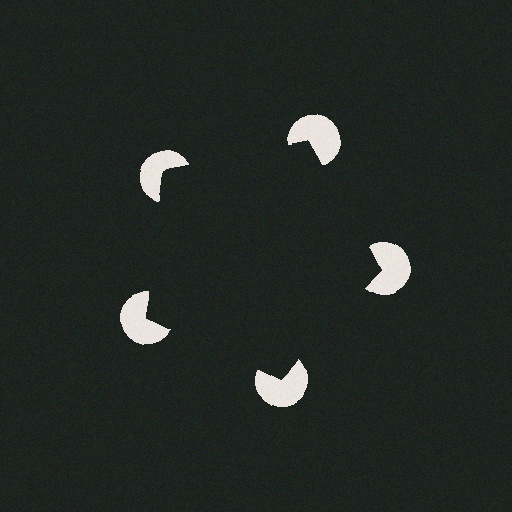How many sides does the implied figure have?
5 sides.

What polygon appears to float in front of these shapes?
An illusory pentagon — its edges are inferred from the aligned wedge cuts in the pac-man discs, not physically drawn.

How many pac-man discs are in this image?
There are 5 — one at each vertex of the illusory pentagon.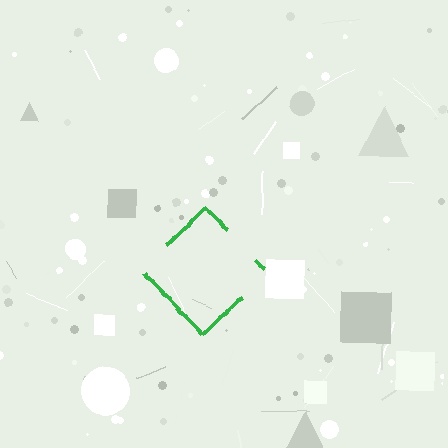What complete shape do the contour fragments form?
The contour fragments form a diamond.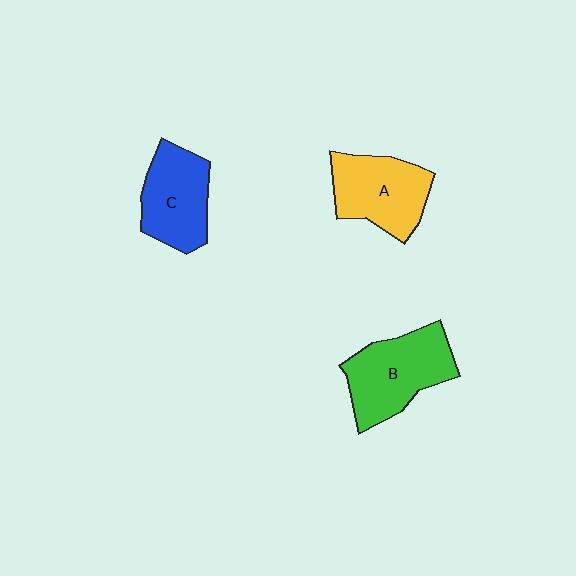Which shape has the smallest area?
Shape C (blue).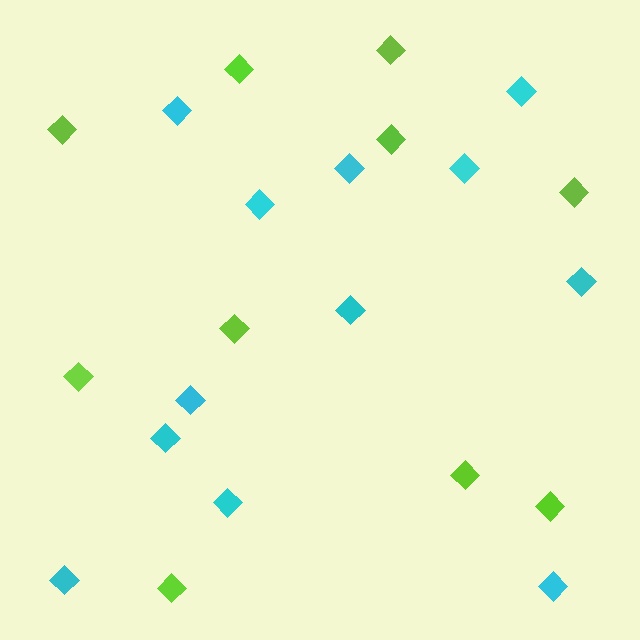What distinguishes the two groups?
There are 2 groups: one group of cyan diamonds (12) and one group of lime diamonds (10).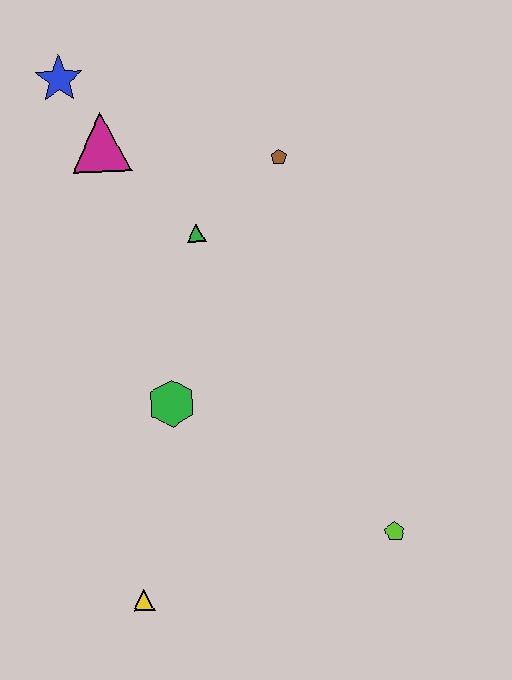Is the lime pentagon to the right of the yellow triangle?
Yes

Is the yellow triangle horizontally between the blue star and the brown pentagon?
Yes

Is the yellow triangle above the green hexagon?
No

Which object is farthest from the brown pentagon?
The yellow triangle is farthest from the brown pentagon.